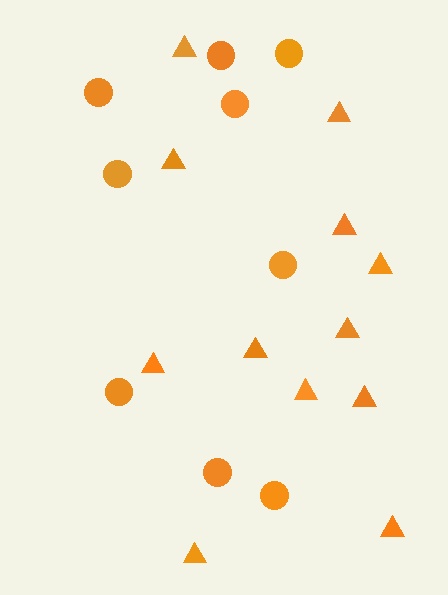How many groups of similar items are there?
There are 2 groups: one group of circles (9) and one group of triangles (12).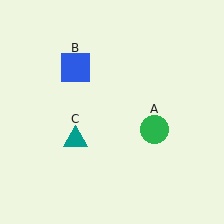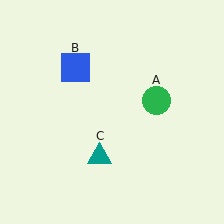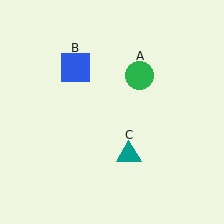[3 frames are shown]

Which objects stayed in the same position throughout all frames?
Blue square (object B) remained stationary.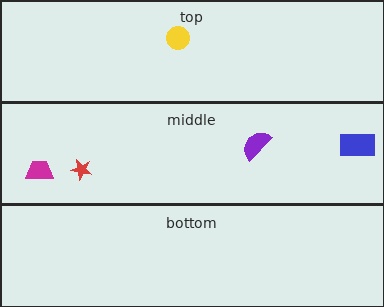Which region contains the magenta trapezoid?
The middle region.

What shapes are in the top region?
The yellow circle.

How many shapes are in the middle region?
4.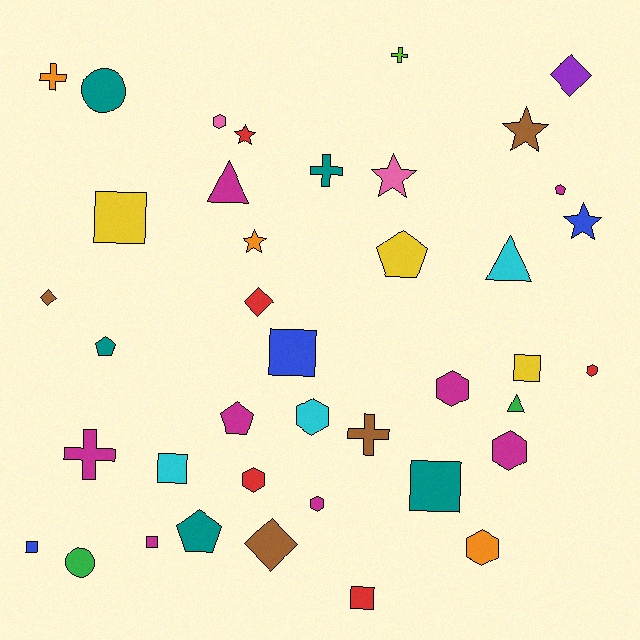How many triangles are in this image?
There are 3 triangles.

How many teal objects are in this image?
There are 5 teal objects.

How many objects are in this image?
There are 40 objects.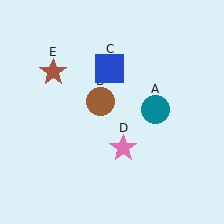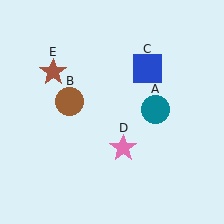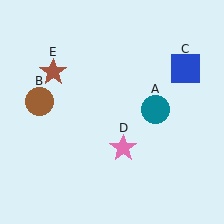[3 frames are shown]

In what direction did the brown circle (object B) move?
The brown circle (object B) moved left.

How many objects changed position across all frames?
2 objects changed position: brown circle (object B), blue square (object C).